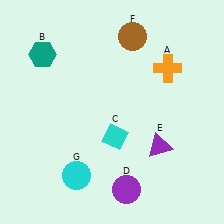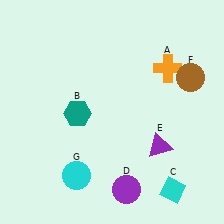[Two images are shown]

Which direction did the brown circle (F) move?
The brown circle (F) moved right.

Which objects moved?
The objects that moved are: the teal hexagon (B), the cyan diamond (C), the brown circle (F).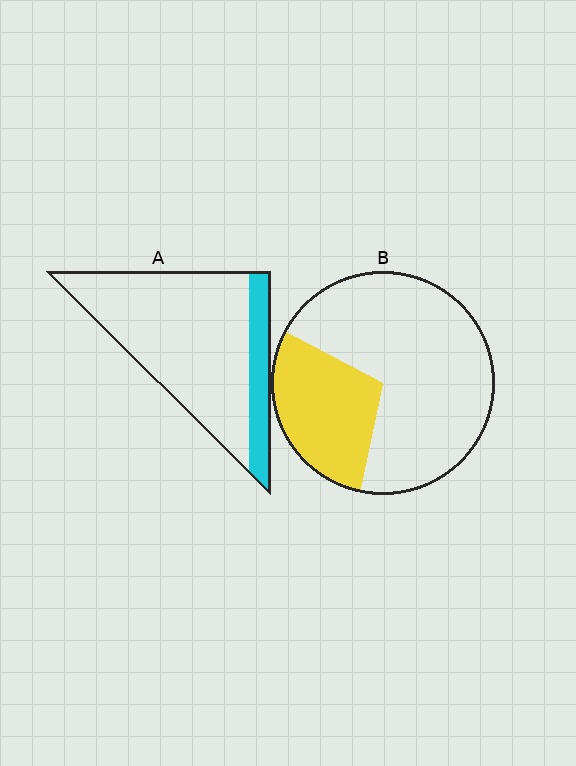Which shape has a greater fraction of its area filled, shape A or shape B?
Shape B.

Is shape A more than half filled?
No.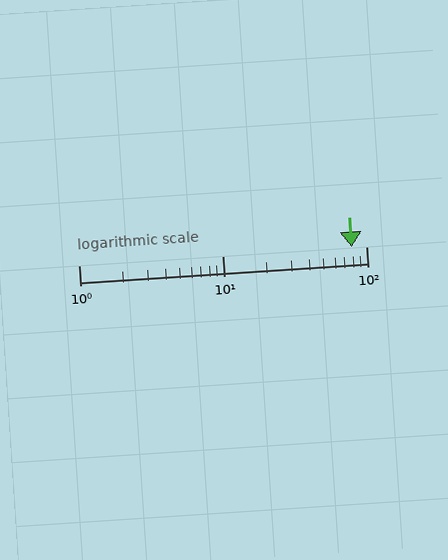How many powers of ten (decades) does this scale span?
The scale spans 2 decades, from 1 to 100.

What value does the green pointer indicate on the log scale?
The pointer indicates approximately 79.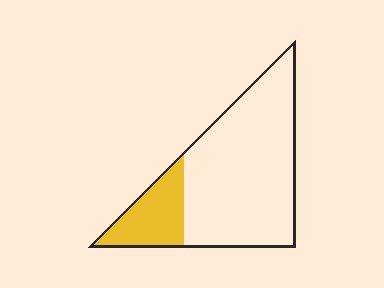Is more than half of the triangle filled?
No.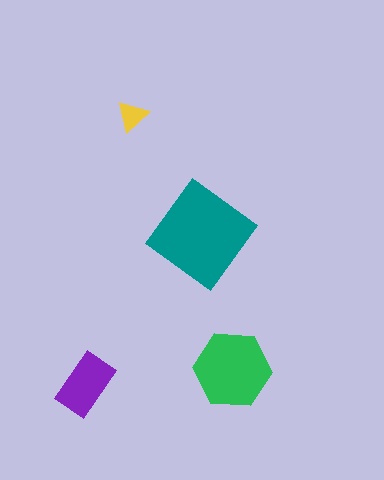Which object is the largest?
The teal diamond.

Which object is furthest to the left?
The purple rectangle is leftmost.